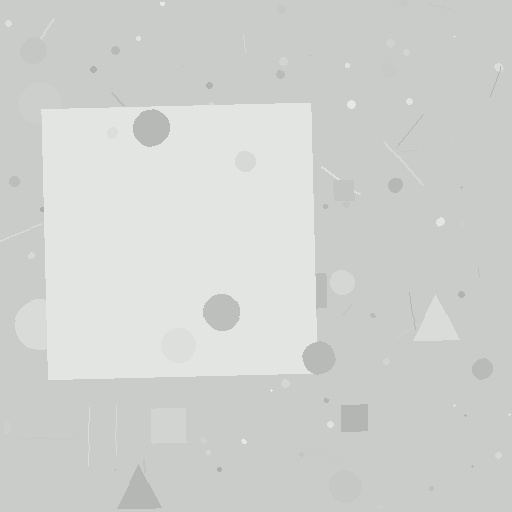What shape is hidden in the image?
A square is hidden in the image.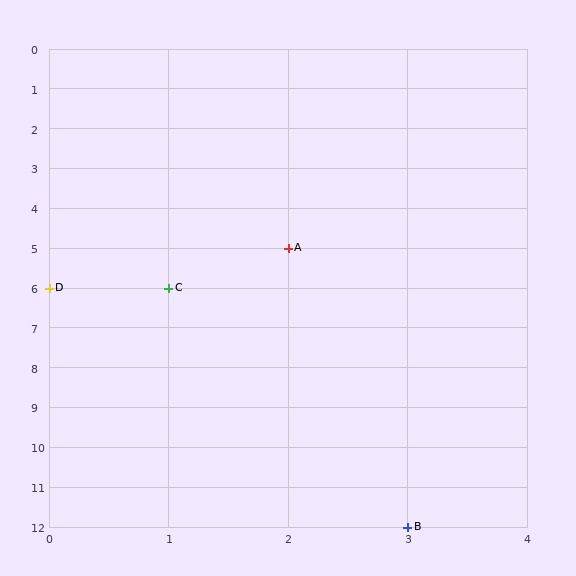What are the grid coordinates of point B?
Point B is at grid coordinates (3, 12).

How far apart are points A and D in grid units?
Points A and D are 2 columns and 1 row apart (about 2.2 grid units diagonally).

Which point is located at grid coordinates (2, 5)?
Point A is at (2, 5).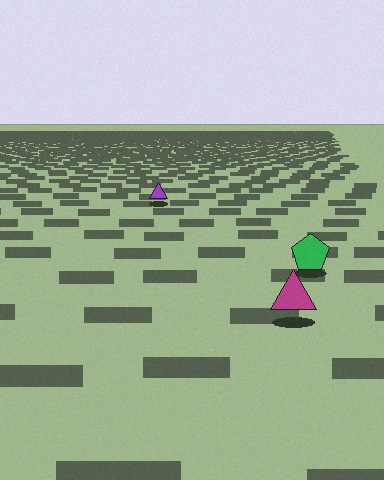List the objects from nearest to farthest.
From nearest to farthest: the magenta triangle, the green pentagon, the purple triangle.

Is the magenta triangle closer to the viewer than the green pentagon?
Yes. The magenta triangle is closer — you can tell from the texture gradient: the ground texture is coarser near it.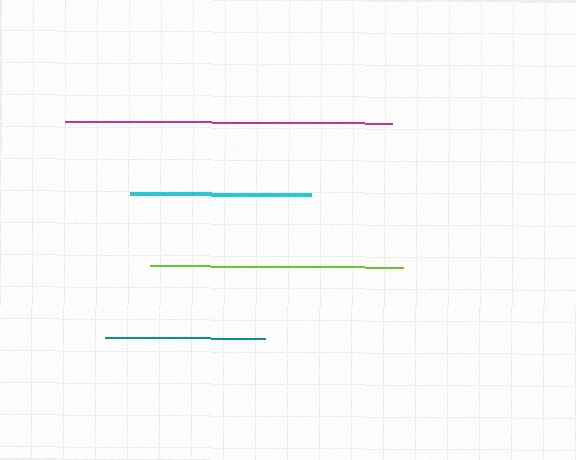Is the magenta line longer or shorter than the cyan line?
The magenta line is longer than the cyan line.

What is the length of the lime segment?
The lime segment is approximately 254 pixels long.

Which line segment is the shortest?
The teal line is the shortest at approximately 160 pixels.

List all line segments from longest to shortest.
From longest to shortest: magenta, lime, cyan, teal.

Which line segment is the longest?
The magenta line is the longest at approximately 327 pixels.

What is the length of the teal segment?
The teal segment is approximately 160 pixels long.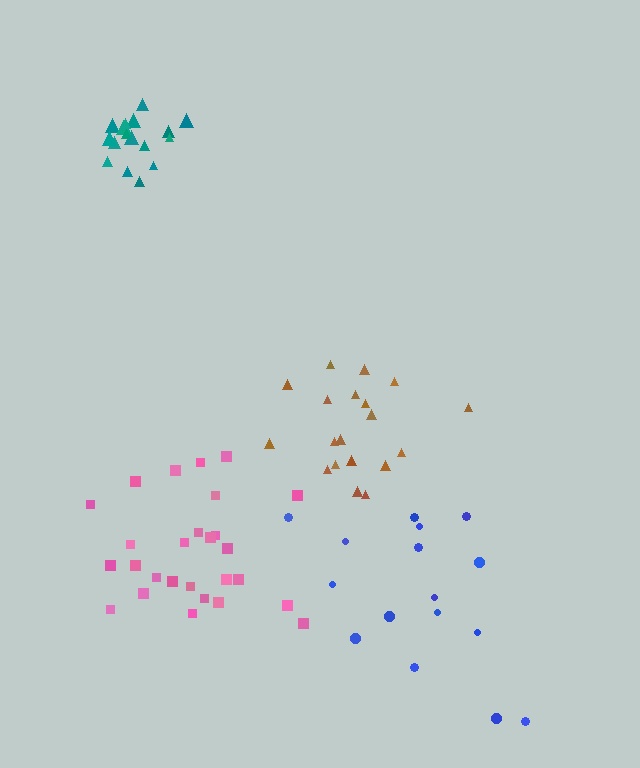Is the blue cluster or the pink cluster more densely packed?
Pink.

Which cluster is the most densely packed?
Teal.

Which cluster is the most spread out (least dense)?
Blue.